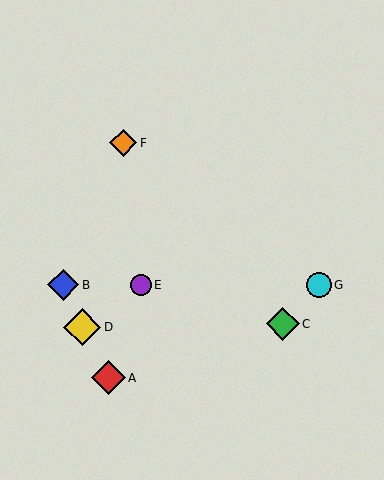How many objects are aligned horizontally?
3 objects (B, E, G) are aligned horizontally.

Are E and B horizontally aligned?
Yes, both are at y≈285.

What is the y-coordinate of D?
Object D is at y≈327.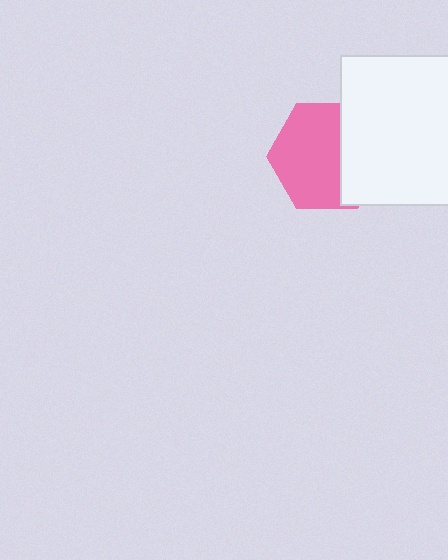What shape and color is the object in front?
The object in front is a white rectangle.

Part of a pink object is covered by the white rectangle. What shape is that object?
It is a hexagon.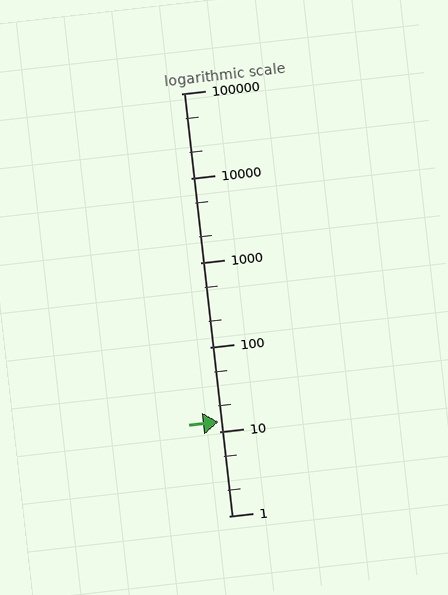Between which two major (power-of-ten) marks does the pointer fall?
The pointer is between 10 and 100.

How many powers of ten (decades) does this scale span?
The scale spans 5 decades, from 1 to 100000.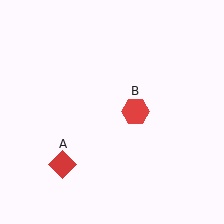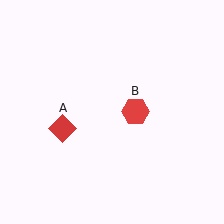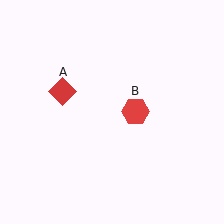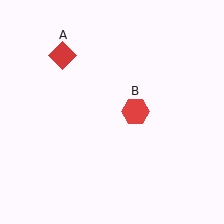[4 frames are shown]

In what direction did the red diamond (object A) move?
The red diamond (object A) moved up.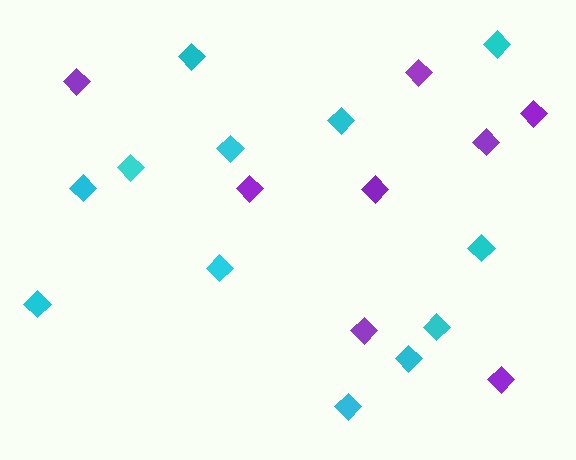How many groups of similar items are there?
There are 2 groups: one group of cyan diamonds (12) and one group of purple diamonds (8).